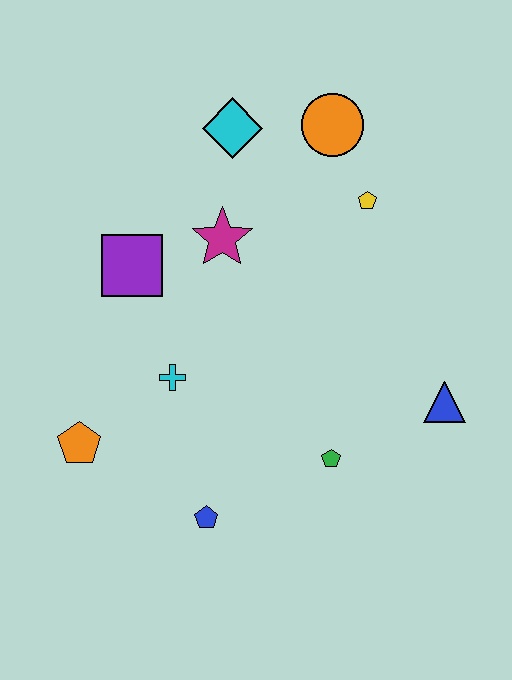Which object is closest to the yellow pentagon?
The orange circle is closest to the yellow pentagon.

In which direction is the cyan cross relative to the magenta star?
The cyan cross is below the magenta star.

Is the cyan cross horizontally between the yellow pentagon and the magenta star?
No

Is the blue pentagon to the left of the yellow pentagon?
Yes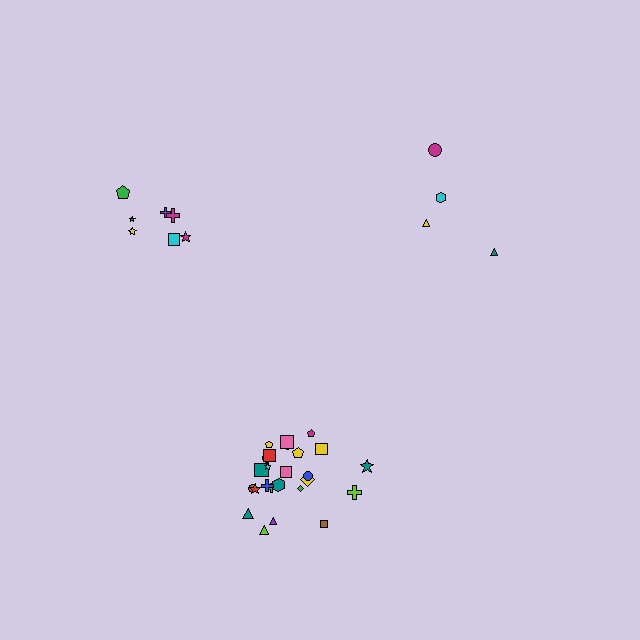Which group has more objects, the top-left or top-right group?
The top-left group.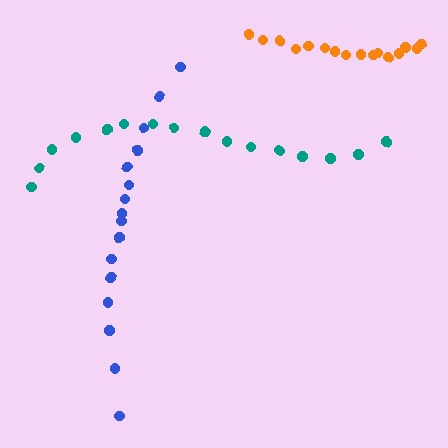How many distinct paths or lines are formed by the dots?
There are 3 distinct paths.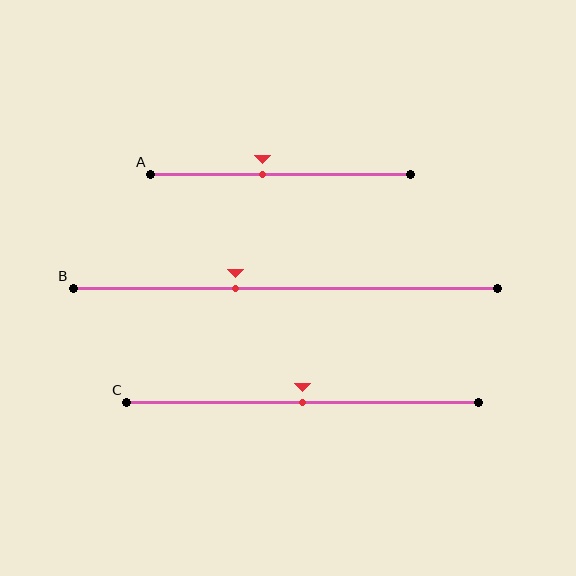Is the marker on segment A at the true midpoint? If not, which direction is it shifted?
No, the marker on segment A is shifted to the left by about 7% of the segment length.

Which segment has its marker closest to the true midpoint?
Segment C has its marker closest to the true midpoint.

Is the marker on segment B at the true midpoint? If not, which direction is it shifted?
No, the marker on segment B is shifted to the left by about 12% of the segment length.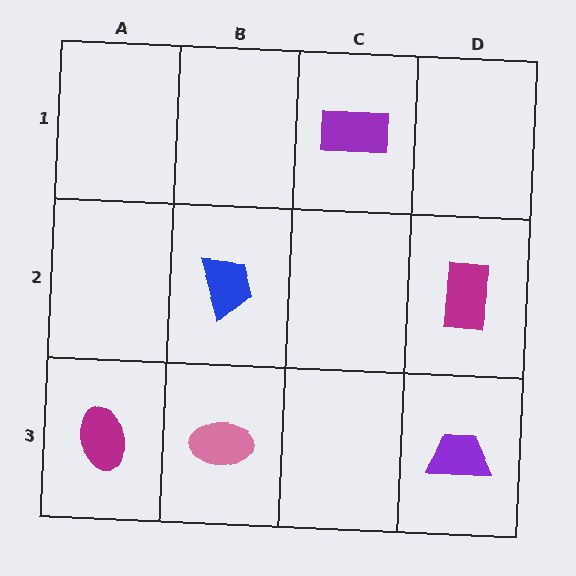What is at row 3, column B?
A pink ellipse.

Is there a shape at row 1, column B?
No, that cell is empty.